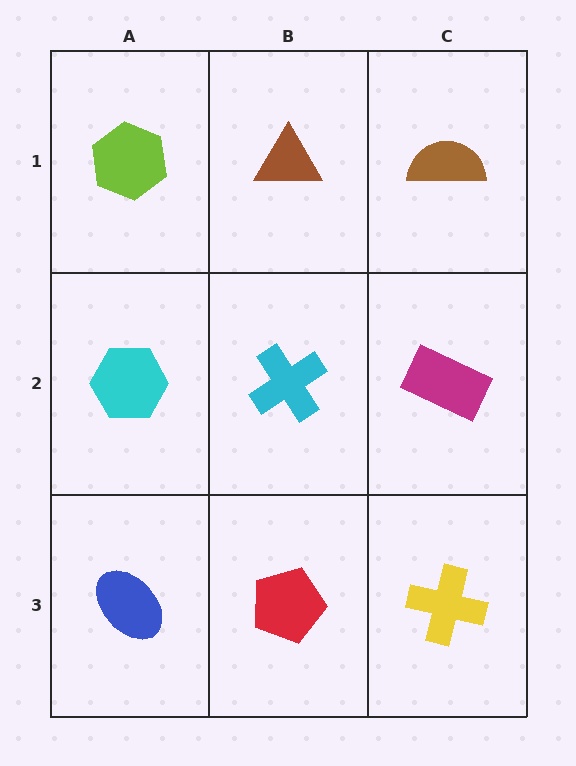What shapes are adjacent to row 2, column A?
A lime hexagon (row 1, column A), a blue ellipse (row 3, column A), a cyan cross (row 2, column B).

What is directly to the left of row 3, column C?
A red pentagon.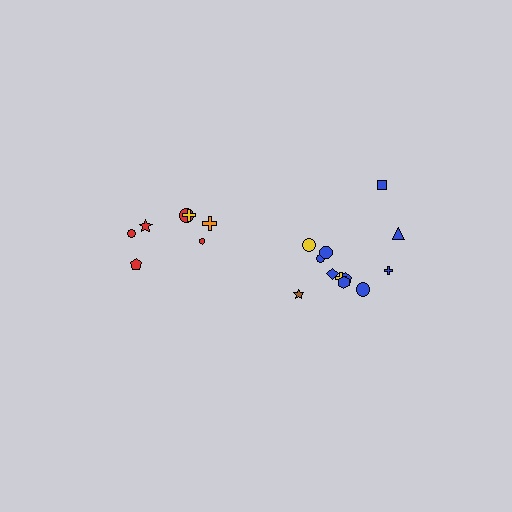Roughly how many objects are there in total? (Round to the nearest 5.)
Roughly 20 objects in total.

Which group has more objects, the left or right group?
The right group.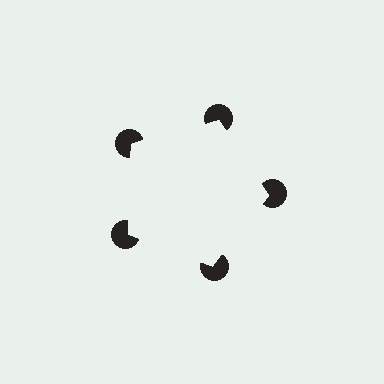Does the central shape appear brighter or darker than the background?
It typically appears slightly brighter than the background, even though no actual brightness change is drawn.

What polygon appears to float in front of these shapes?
An illusory pentagon — its edges are inferred from the aligned wedge cuts in the pac-man discs, not physically drawn.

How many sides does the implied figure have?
5 sides.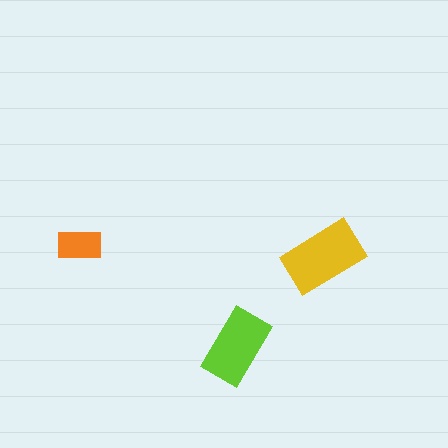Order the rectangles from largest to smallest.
the yellow one, the lime one, the orange one.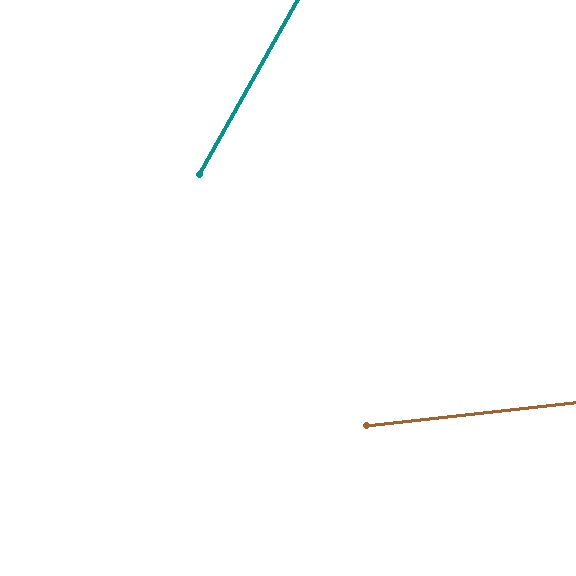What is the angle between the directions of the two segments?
Approximately 54 degrees.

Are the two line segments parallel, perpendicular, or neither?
Neither parallel nor perpendicular — they differ by about 54°.